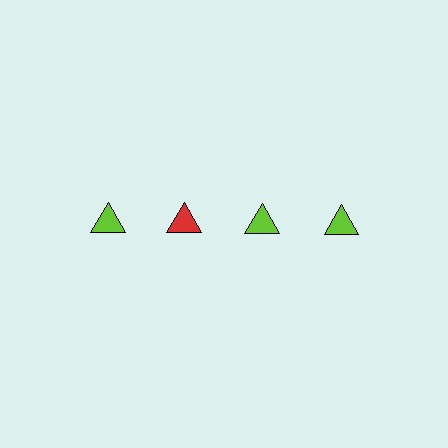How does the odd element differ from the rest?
It has a different color: red instead of lime.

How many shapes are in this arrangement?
There are 4 shapes arranged in a grid pattern.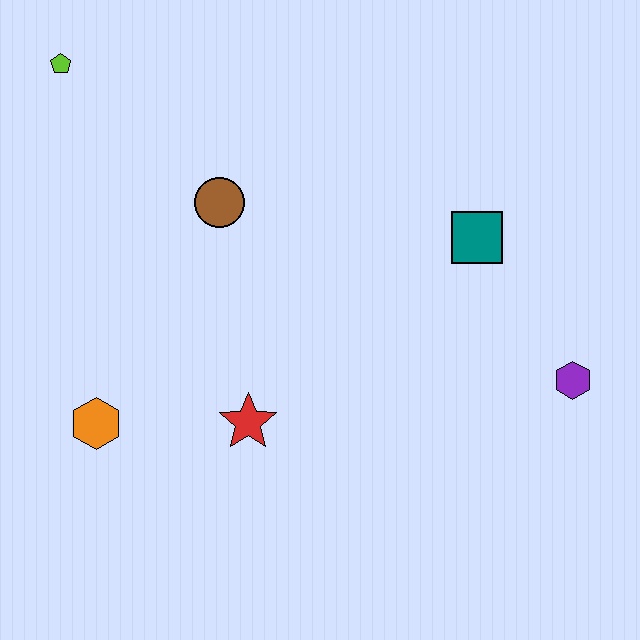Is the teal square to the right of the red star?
Yes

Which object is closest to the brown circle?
The lime pentagon is closest to the brown circle.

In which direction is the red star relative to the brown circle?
The red star is below the brown circle.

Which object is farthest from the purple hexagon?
The lime pentagon is farthest from the purple hexagon.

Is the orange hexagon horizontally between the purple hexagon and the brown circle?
No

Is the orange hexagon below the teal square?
Yes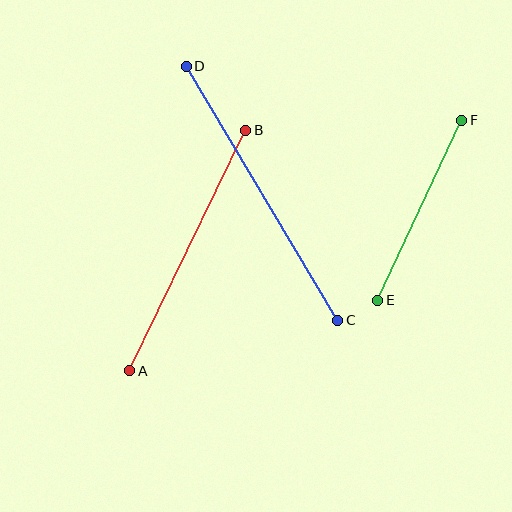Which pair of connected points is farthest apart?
Points C and D are farthest apart.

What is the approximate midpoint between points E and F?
The midpoint is at approximately (420, 210) pixels.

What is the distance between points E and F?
The distance is approximately 199 pixels.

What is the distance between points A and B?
The distance is approximately 267 pixels.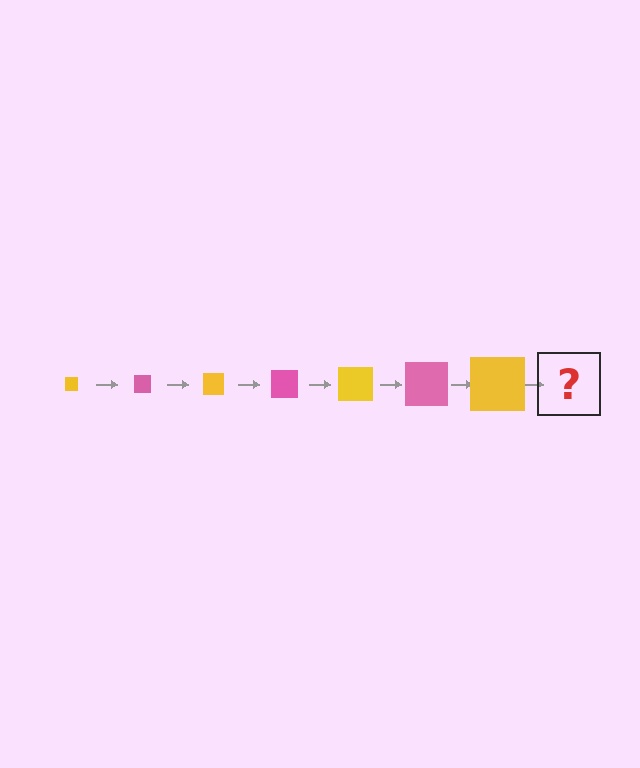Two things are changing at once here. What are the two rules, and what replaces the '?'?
The two rules are that the square grows larger each step and the color cycles through yellow and pink. The '?' should be a pink square, larger than the previous one.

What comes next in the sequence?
The next element should be a pink square, larger than the previous one.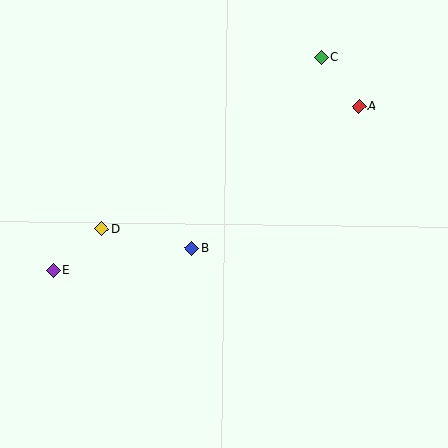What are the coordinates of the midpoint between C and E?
The midpoint between C and E is at (188, 164).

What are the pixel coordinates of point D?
Point D is at (102, 229).